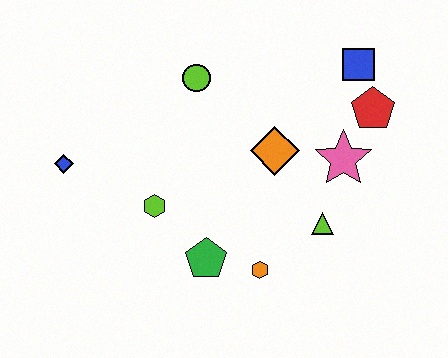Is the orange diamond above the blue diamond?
Yes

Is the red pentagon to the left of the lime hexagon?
No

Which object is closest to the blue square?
The red pentagon is closest to the blue square.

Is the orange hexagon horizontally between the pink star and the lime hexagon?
Yes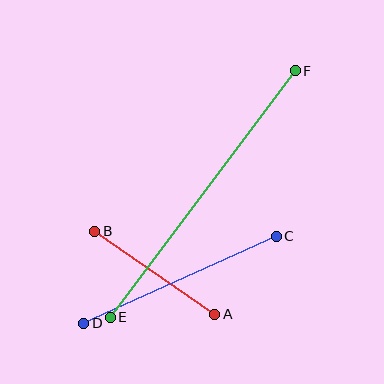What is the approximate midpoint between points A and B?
The midpoint is at approximately (155, 273) pixels.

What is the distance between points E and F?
The distance is approximately 308 pixels.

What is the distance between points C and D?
The distance is approximately 211 pixels.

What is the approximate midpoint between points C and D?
The midpoint is at approximately (180, 280) pixels.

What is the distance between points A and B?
The distance is approximately 146 pixels.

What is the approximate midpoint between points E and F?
The midpoint is at approximately (203, 194) pixels.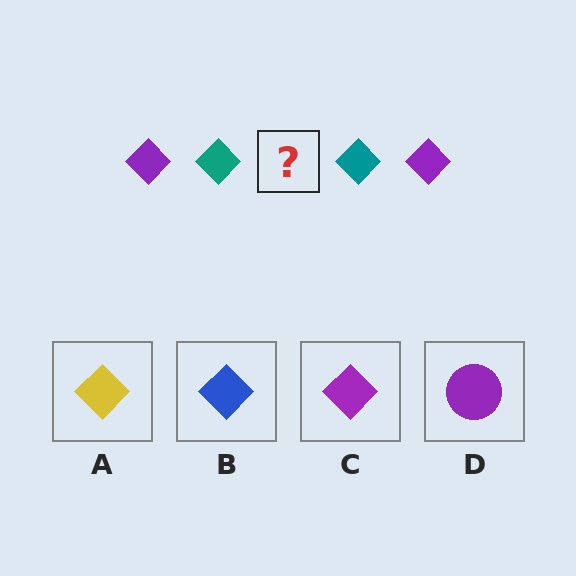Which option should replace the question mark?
Option C.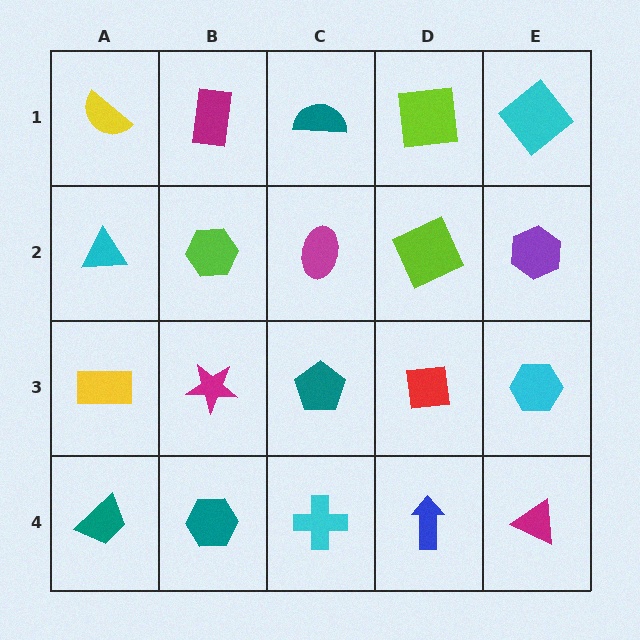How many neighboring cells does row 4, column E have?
2.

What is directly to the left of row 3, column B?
A yellow rectangle.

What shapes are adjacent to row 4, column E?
A cyan hexagon (row 3, column E), a blue arrow (row 4, column D).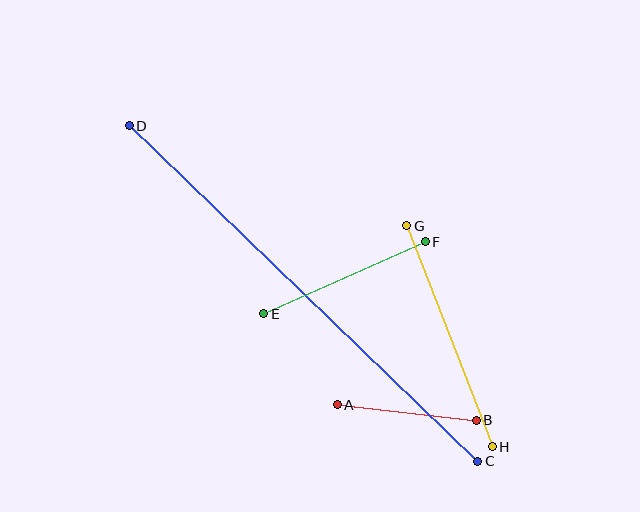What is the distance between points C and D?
The distance is approximately 484 pixels.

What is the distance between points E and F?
The distance is approximately 177 pixels.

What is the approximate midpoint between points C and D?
The midpoint is at approximately (303, 294) pixels.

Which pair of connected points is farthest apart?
Points C and D are farthest apart.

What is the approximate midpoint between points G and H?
The midpoint is at approximately (450, 336) pixels.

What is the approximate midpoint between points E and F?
The midpoint is at approximately (344, 278) pixels.